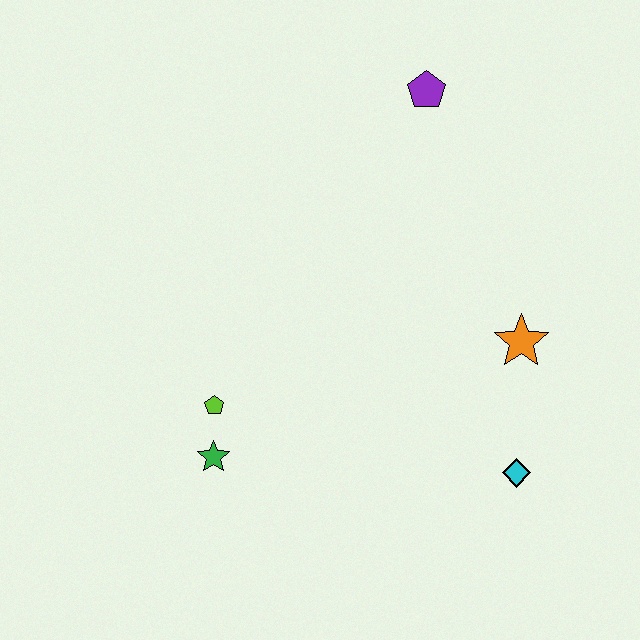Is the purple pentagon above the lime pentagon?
Yes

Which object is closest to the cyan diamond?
The orange star is closest to the cyan diamond.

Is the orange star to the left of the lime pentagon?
No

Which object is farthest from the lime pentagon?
The purple pentagon is farthest from the lime pentagon.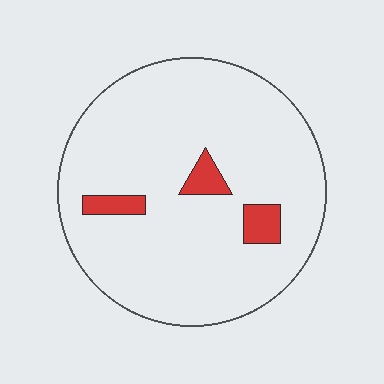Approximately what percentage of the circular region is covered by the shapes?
Approximately 5%.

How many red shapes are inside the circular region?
3.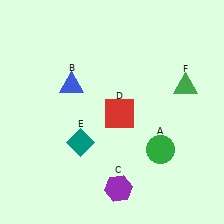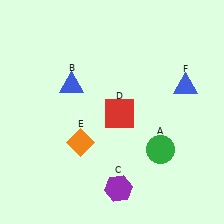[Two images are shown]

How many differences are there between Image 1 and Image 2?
There are 2 differences between the two images.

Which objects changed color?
E changed from teal to orange. F changed from green to blue.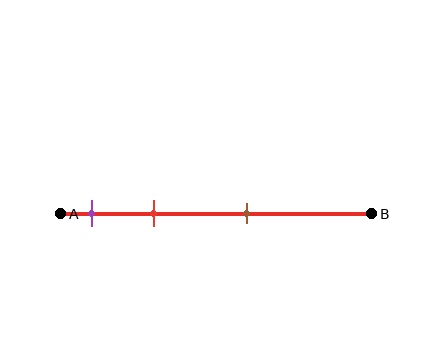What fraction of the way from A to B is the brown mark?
The brown mark is approximately 60% (0.6) of the way from A to B.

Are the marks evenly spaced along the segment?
No, the marks are not evenly spaced.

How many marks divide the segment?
There are 3 marks dividing the segment.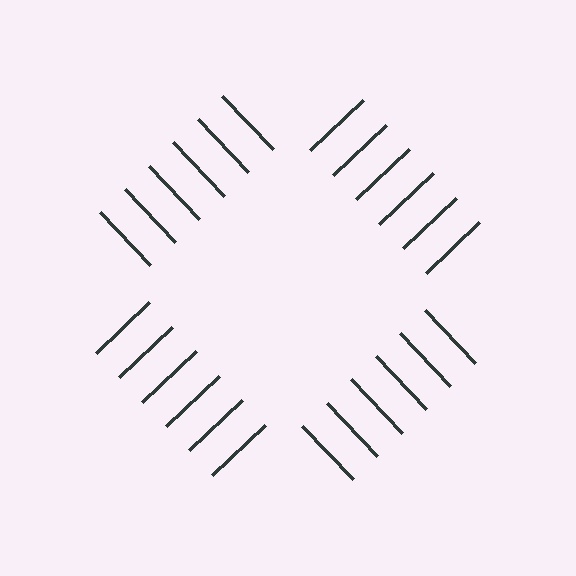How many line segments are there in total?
24 — 6 along each of the 4 edges.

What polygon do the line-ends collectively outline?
An illusory square — the line segments terminate on its edges but no continuous stroke is drawn.